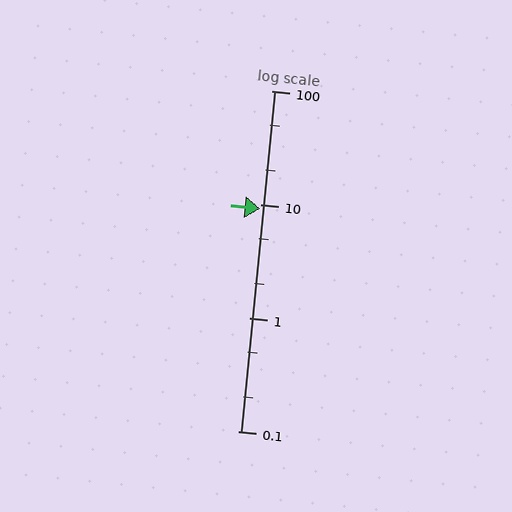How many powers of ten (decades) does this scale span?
The scale spans 3 decades, from 0.1 to 100.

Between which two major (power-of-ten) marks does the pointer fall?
The pointer is between 1 and 10.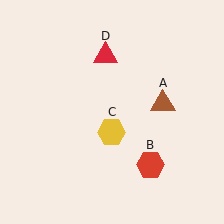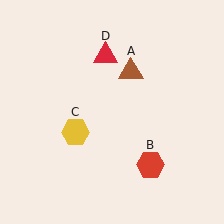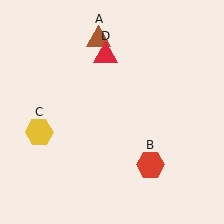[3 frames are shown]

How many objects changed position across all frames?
2 objects changed position: brown triangle (object A), yellow hexagon (object C).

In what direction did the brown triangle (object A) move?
The brown triangle (object A) moved up and to the left.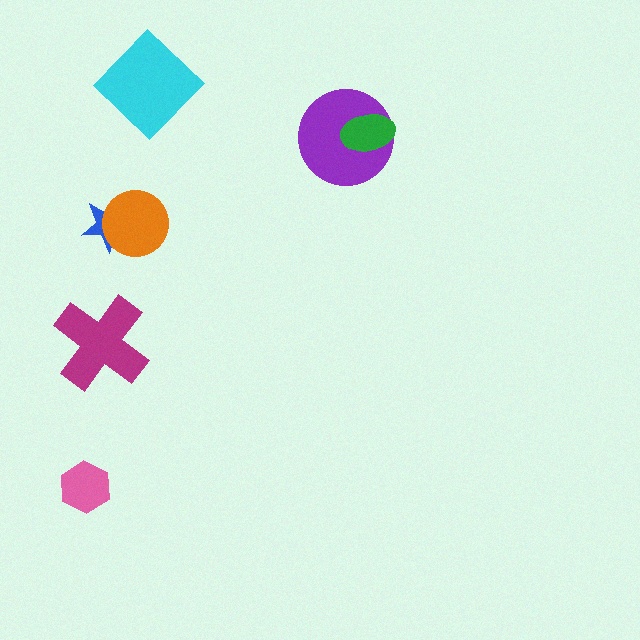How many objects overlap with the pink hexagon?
0 objects overlap with the pink hexagon.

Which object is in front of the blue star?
The orange circle is in front of the blue star.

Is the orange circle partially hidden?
No, no other shape covers it.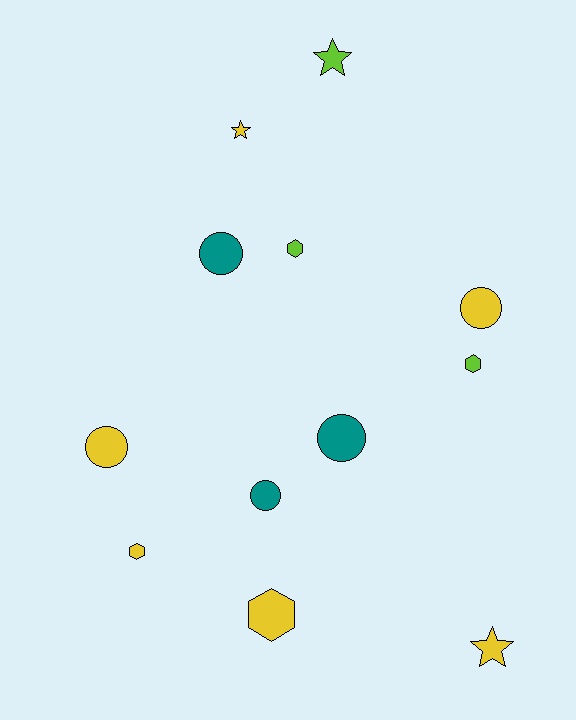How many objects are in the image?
There are 12 objects.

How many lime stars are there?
There is 1 lime star.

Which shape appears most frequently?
Circle, with 5 objects.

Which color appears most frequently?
Yellow, with 6 objects.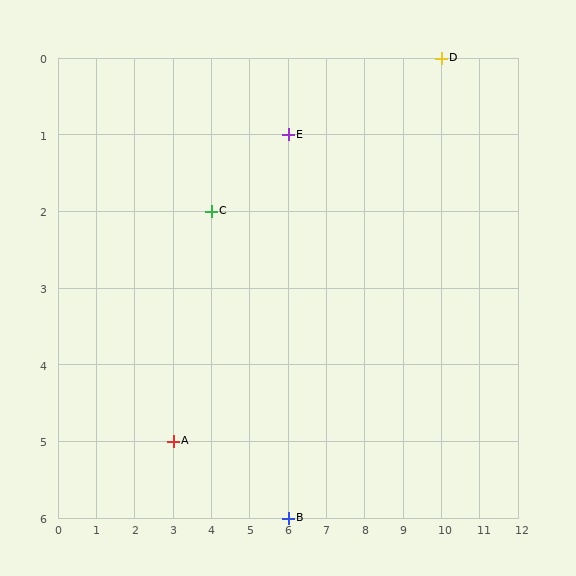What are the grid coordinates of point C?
Point C is at grid coordinates (4, 2).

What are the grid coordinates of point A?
Point A is at grid coordinates (3, 5).